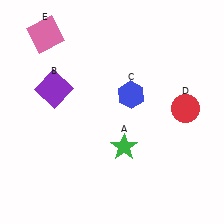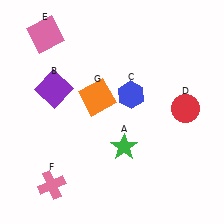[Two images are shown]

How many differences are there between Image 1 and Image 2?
There are 2 differences between the two images.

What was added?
A pink cross (F), an orange square (G) were added in Image 2.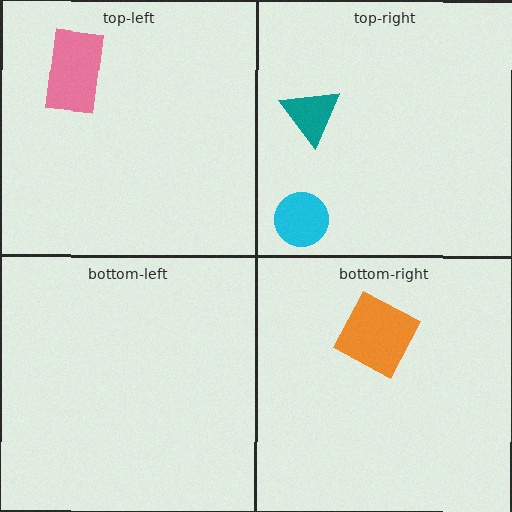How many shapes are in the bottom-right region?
1.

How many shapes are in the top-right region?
2.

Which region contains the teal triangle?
The top-right region.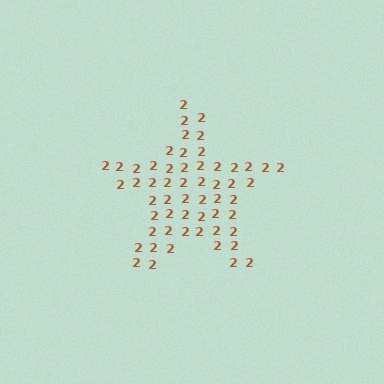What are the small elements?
The small elements are digit 2's.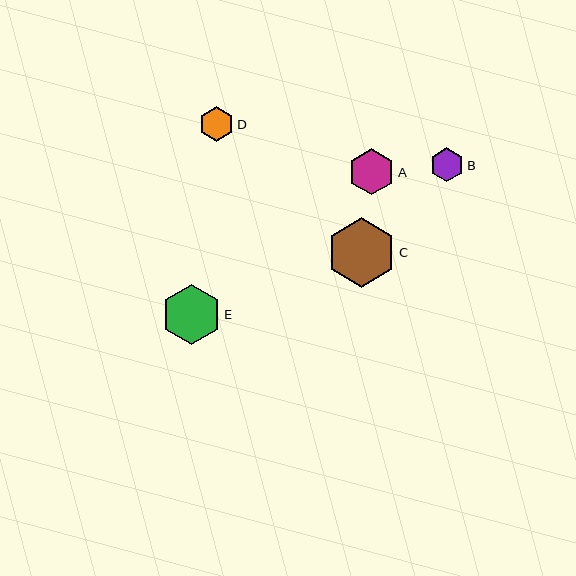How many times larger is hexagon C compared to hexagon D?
Hexagon C is approximately 2.0 times the size of hexagon D.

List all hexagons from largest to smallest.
From largest to smallest: C, E, A, D, B.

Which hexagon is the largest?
Hexagon C is the largest with a size of approximately 69 pixels.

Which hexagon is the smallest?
Hexagon B is the smallest with a size of approximately 34 pixels.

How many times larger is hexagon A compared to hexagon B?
Hexagon A is approximately 1.4 times the size of hexagon B.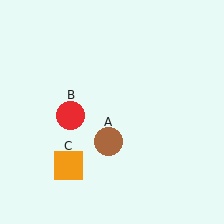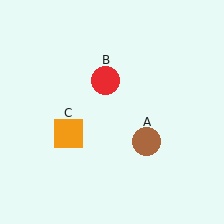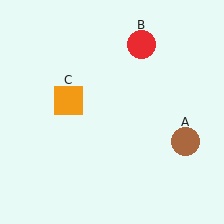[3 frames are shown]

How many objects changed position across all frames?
3 objects changed position: brown circle (object A), red circle (object B), orange square (object C).